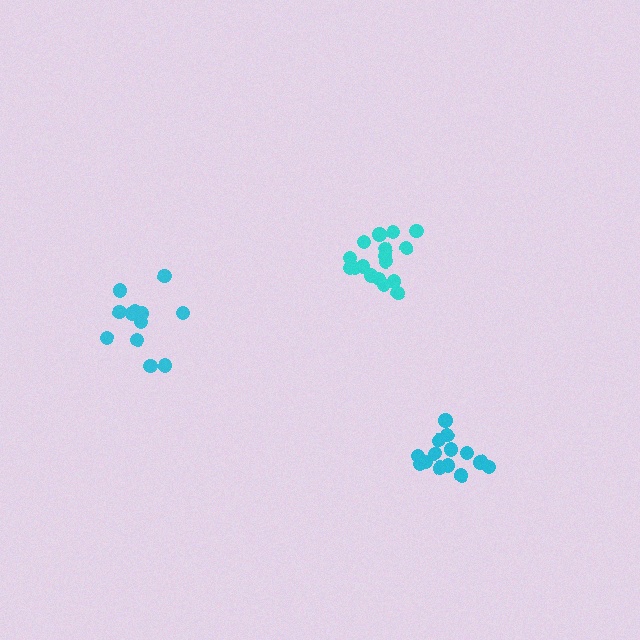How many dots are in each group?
Group 1: 12 dots, Group 2: 17 dots, Group 3: 15 dots (44 total).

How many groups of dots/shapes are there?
There are 3 groups.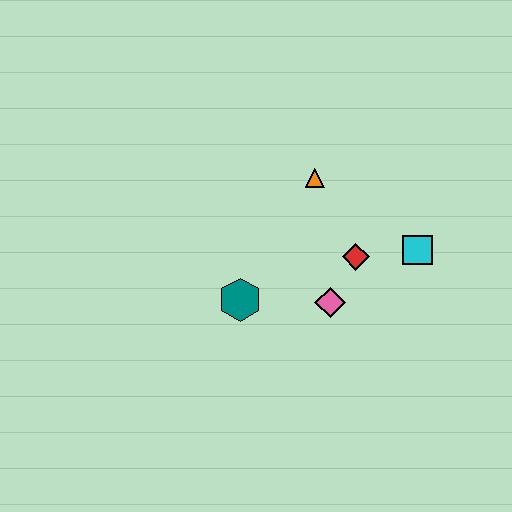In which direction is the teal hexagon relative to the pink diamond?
The teal hexagon is to the left of the pink diamond.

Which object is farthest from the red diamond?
The teal hexagon is farthest from the red diamond.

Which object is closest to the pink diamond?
The red diamond is closest to the pink diamond.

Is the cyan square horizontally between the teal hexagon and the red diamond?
No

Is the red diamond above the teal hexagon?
Yes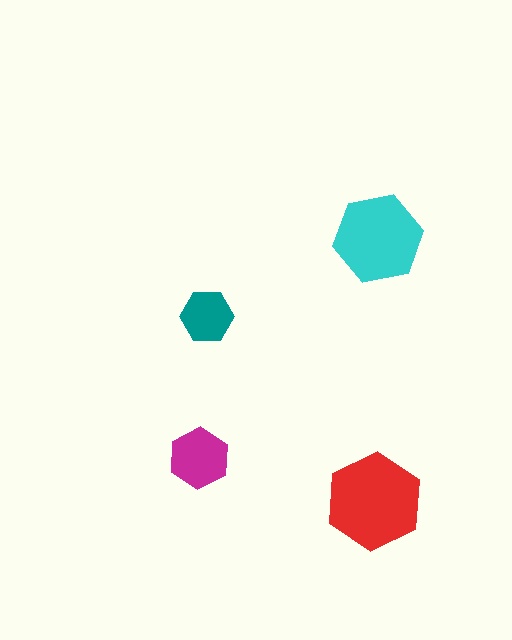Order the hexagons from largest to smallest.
the red one, the cyan one, the magenta one, the teal one.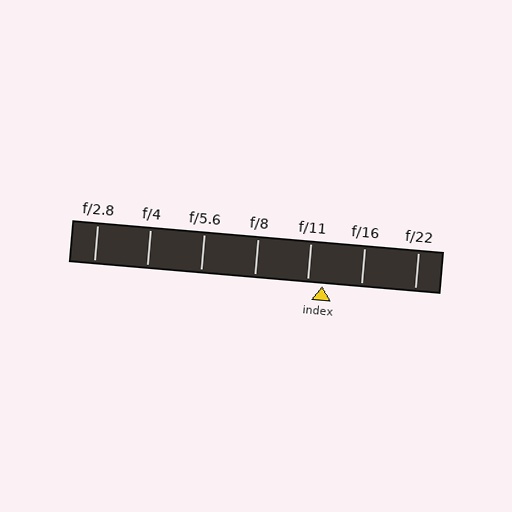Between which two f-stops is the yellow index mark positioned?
The index mark is between f/11 and f/16.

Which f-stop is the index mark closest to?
The index mark is closest to f/11.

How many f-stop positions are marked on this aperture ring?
There are 7 f-stop positions marked.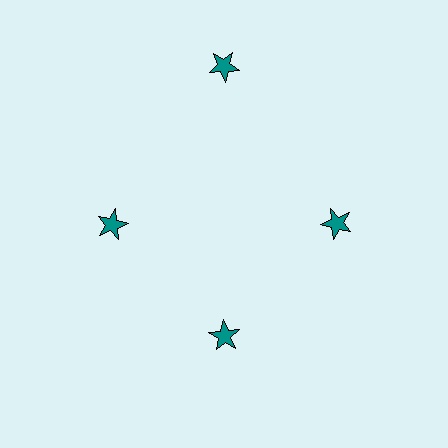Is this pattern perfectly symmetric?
No. The 4 teal stars are arranged in a ring, but one element near the 12 o'clock position is pushed outward from the center, breaking the 4-fold rotational symmetry.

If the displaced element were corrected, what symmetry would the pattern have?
It would have 4-fold rotational symmetry — the pattern would map onto itself every 90 degrees.